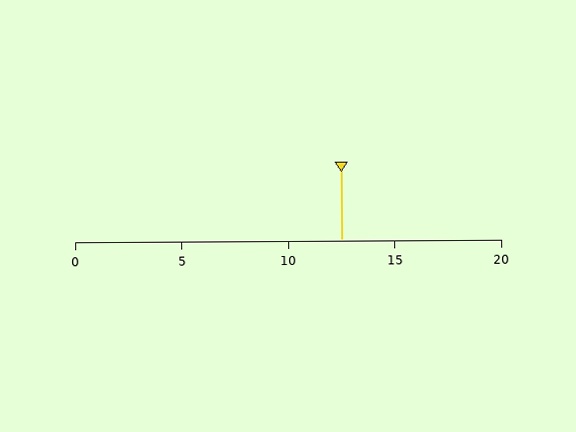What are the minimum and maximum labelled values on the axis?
The axis runs from 0 to 20.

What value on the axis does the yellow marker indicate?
The marker indicates approximately 12.5.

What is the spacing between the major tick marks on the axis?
The major ticks are spaced 5 apart.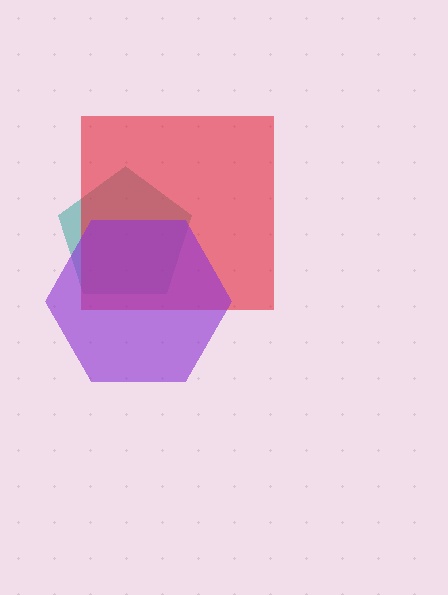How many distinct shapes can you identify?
There are 3 distinct shapes: a teal pentagon, a red square, a purple hexagon.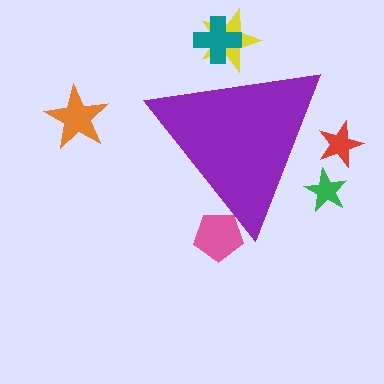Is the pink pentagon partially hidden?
Yes, the pink pentagon is partially hidden behind the purple triangle.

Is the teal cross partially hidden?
Yes, the teal cross is partially hidden behind the purple triangle.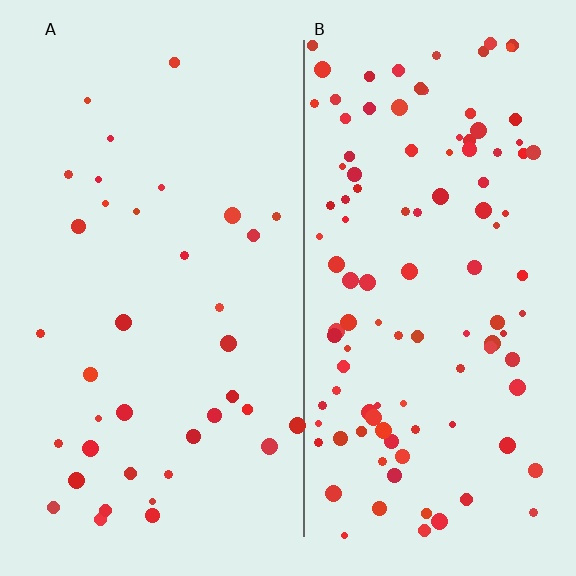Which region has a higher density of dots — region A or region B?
B (the right).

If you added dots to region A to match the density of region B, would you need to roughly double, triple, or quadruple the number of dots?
Approximately triple.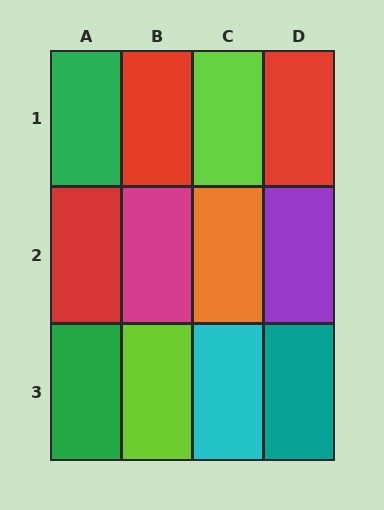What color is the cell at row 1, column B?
Red.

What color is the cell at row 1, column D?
Red.